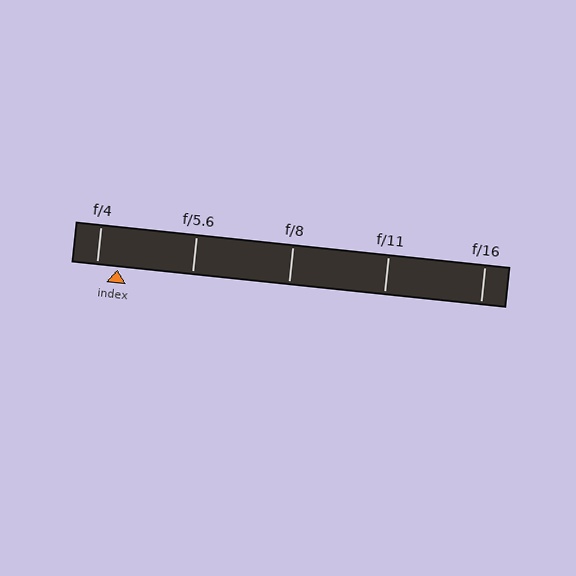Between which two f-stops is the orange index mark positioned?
The index mark is between f/4 and f/5.6.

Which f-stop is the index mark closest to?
The index mark is closest to f/4.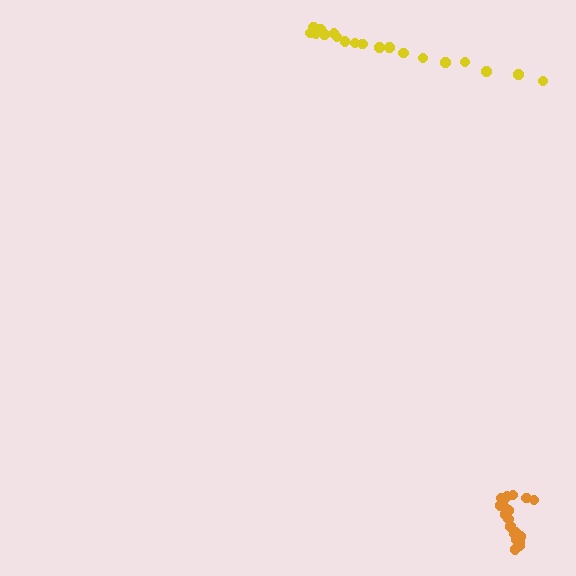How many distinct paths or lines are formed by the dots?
There are 2 distinct paths.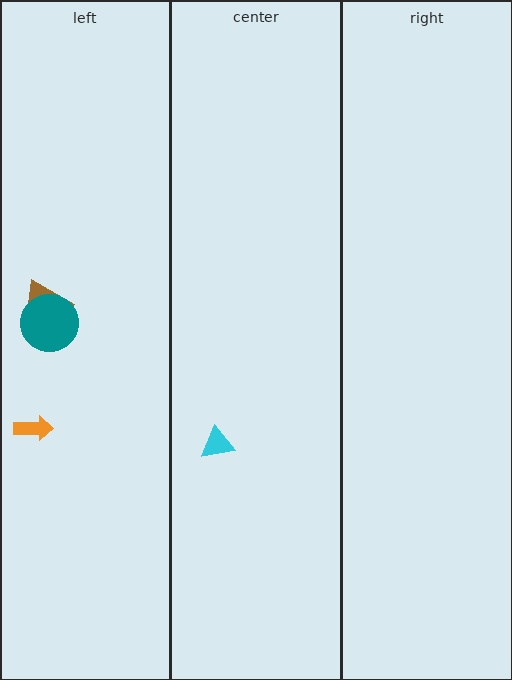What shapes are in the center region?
The cyan triangle.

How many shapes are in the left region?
3.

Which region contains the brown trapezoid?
The left region.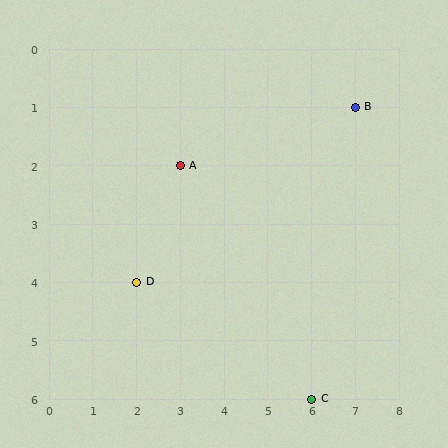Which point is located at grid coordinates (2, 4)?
Point D is at (2, 4).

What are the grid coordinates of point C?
Point C is at grid coordinates (6, 6).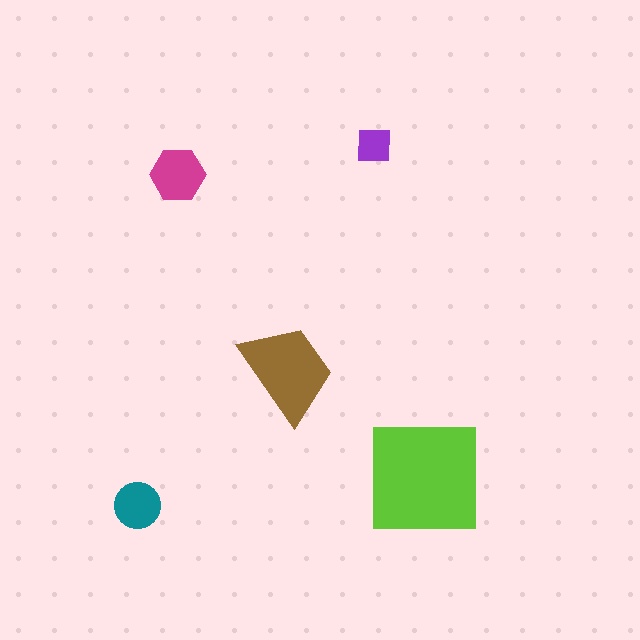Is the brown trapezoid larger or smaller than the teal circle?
Larger.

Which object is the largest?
The lime square.